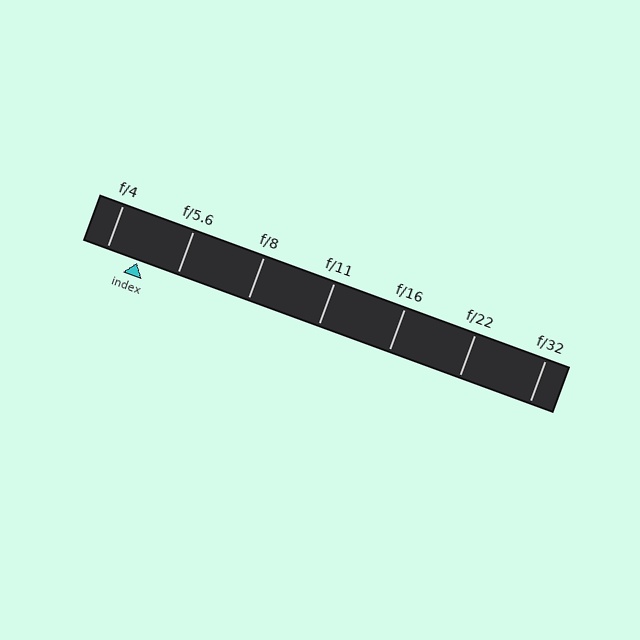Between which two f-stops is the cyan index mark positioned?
The index mark is between f/4 and f/5.6.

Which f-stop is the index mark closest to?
The index mark is closest to f/4.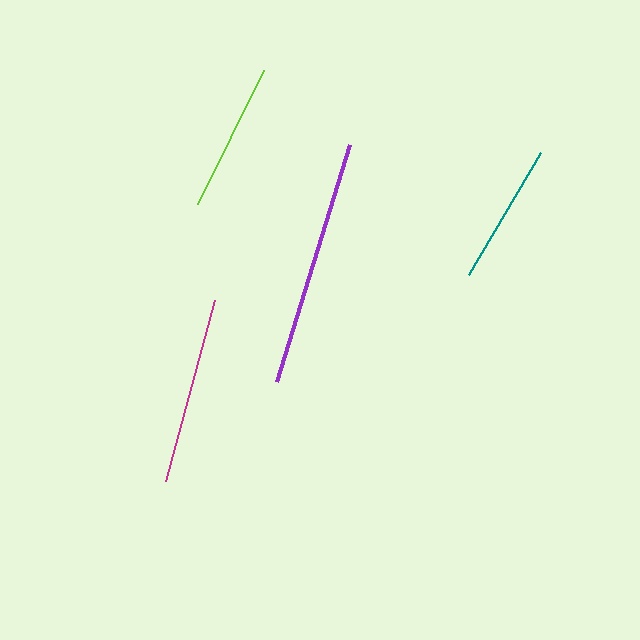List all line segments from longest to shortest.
From longest to shortest: purple, magenta, lime, teal.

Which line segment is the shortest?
The teal line is the shortest at approximately 142 pixels.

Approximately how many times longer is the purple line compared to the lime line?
The purple line is approximately 1.7 times the length of the lime line.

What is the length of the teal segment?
The teal segment is approximately 142 pixels long.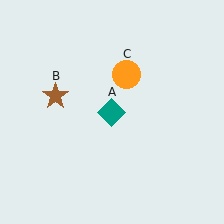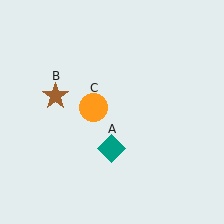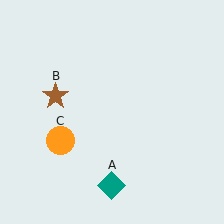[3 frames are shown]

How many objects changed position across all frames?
2 objects changed position: teal diamond (object A), orange circle (object C).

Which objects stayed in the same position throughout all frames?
Brown star (object B) remained stationary.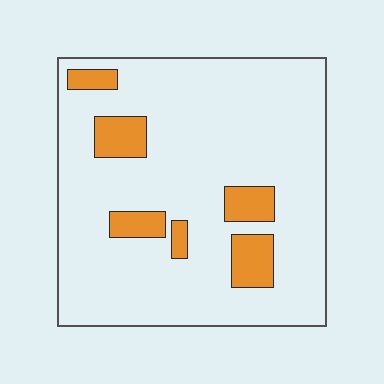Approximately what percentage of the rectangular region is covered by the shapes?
Approximately 15%.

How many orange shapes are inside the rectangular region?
6.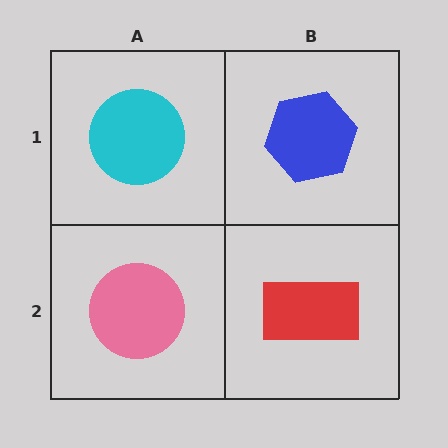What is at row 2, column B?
A red rectangle.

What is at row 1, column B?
A blue hexagon.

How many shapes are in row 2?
2 shapes.